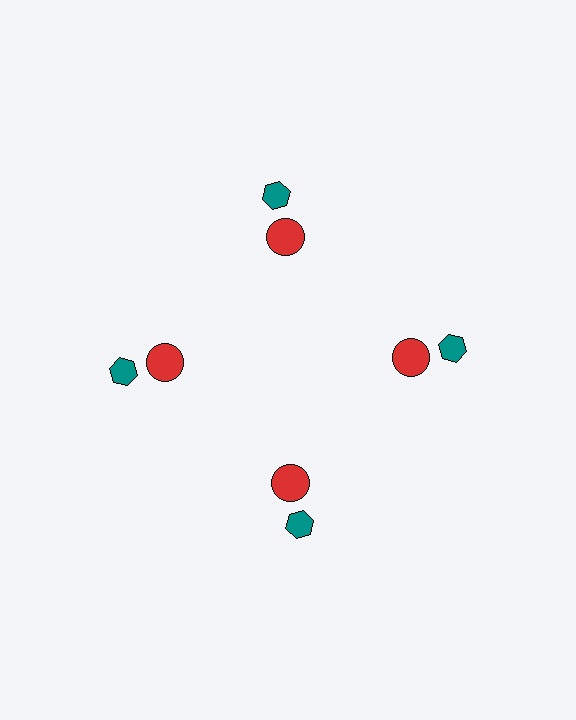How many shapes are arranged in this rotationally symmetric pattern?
There are 8 shapes, arranged in 4 groups of 2.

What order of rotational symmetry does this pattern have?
This pattern has 4-fold rotational symmetry.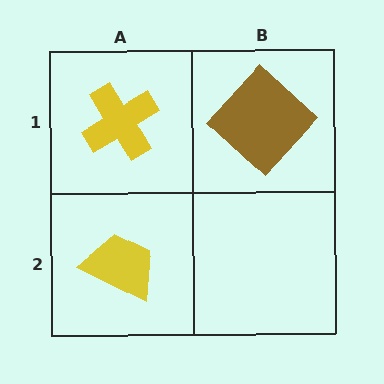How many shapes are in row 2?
1 shape.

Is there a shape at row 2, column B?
No, that cell is empty.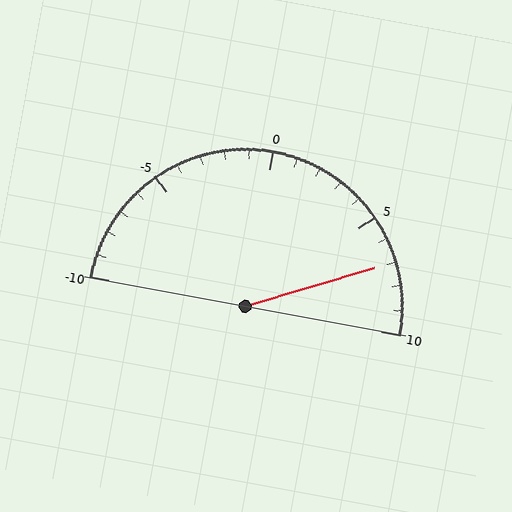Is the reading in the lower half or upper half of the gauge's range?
The reading is in the upper half of the range (-10 to 10).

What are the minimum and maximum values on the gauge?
The gauge ranges from -10 to 10.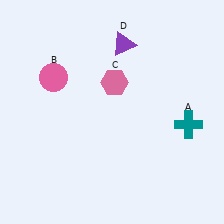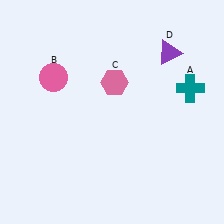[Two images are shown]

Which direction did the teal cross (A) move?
The teal cross (A) moved up.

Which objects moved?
The objects that moved are: the teal cross (A), the purple triangle (D).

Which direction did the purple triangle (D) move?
The purple triangle (D) moved right.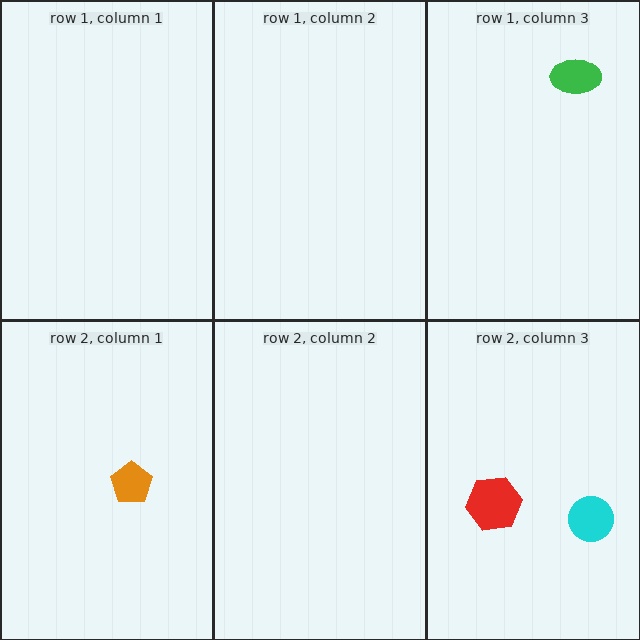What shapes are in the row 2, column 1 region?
The orange pentagon.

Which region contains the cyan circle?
The row 2, column 3 region.